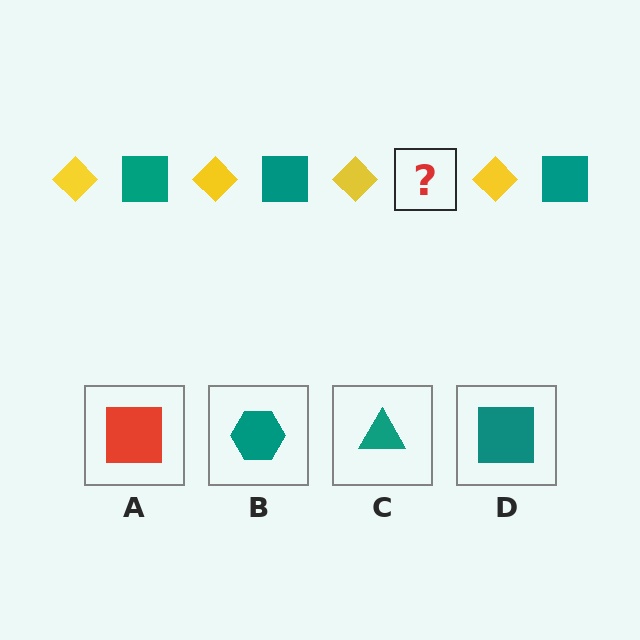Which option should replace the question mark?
Option D.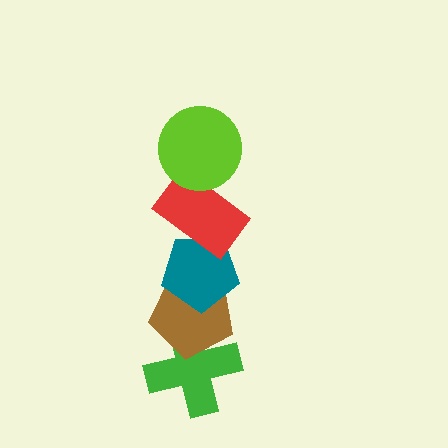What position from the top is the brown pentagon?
The brown pentagon is 4th from the top.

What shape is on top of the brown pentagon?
The teal pentagon is on top of the brown pentagon.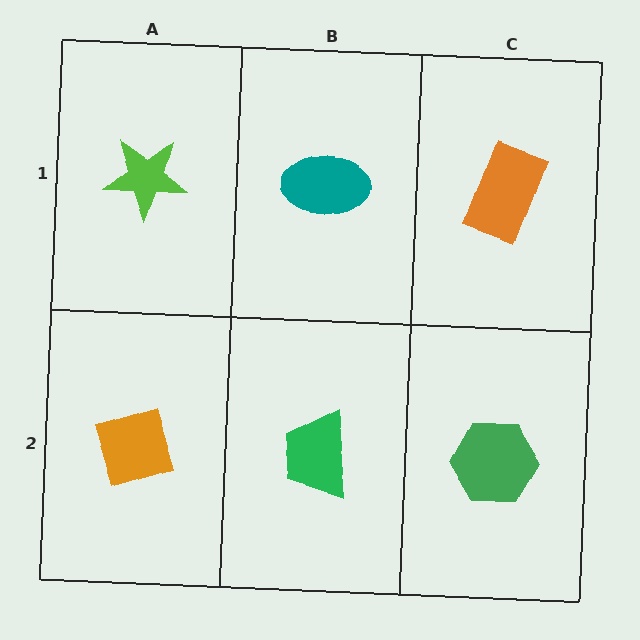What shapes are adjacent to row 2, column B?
A teal ellipse (row 1, column B), an orange diamond (row 2, column A), a green hexagon (row 2, column C).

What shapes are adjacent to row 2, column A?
A lime star (row 1, column A), a green trapezoid (row 2, column B).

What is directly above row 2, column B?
A teal ellipse.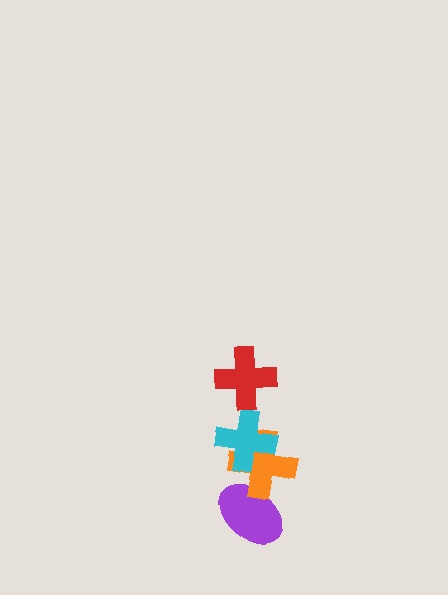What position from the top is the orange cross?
The orange cross is 3rd from the top.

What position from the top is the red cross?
The red cross is 1st from the top.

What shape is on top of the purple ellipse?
The orange cross is on top of the purple ellipse.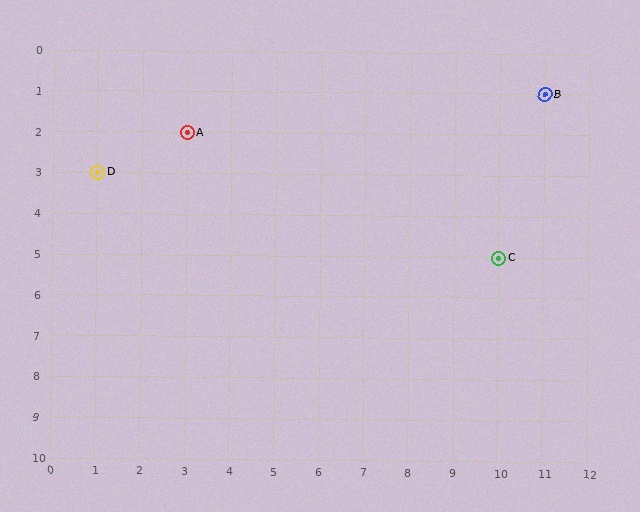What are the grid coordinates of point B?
Point B is at grid coordinates (11, 1).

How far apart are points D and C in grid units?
Points D and C are 9 columns and 2 rows apart (about 9.2 grid units diagonally).